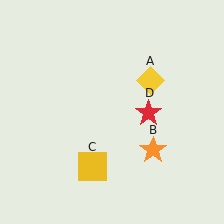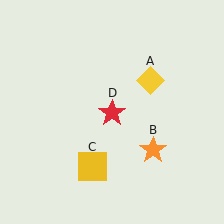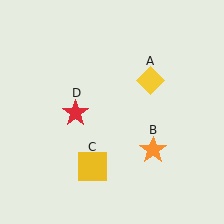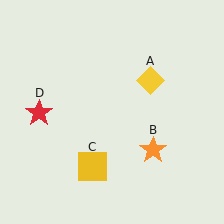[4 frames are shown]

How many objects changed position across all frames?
1 object changed position: red star (object D).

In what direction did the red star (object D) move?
The red star (object D) moved left.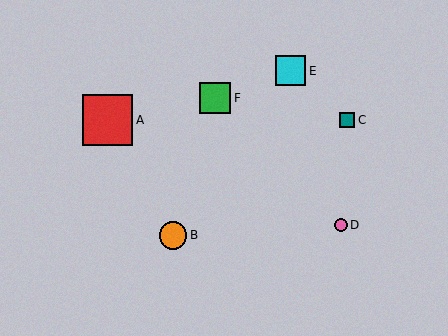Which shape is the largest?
The red square (labeled A) is the largest.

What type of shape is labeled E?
Shape E is a cyan square.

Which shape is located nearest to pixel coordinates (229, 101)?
The green square (labeled F) at (215, 98) is nearest to that location.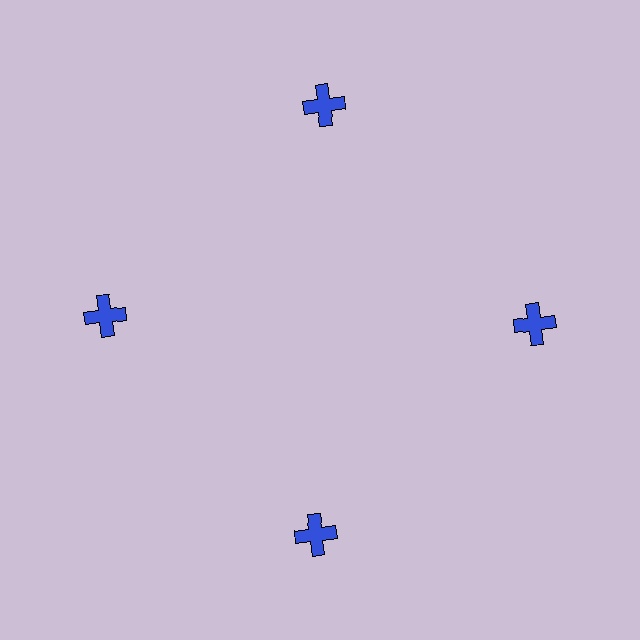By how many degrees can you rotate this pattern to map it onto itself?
The pattern maps onto itself every 90 degrees of rotation.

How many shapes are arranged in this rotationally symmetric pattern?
There are 4 shapes, arranged in 4 groups of 1.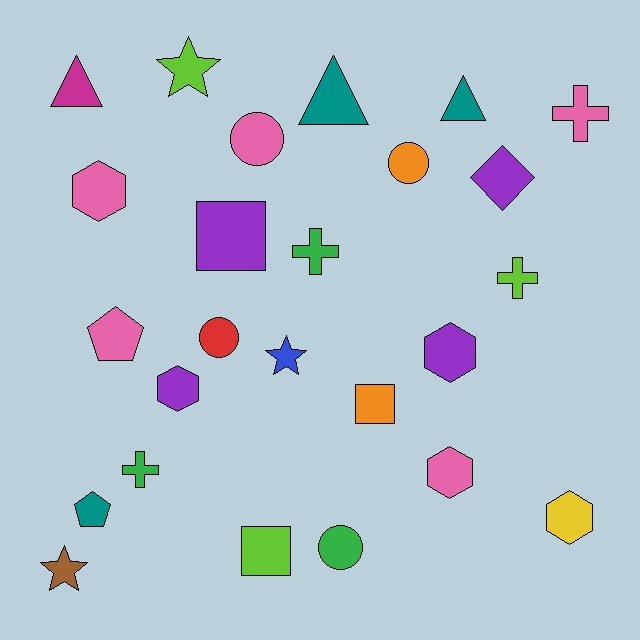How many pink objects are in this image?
There are 5 pink objects.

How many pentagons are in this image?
There are 2 pentagons.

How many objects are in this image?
There are 25 objects.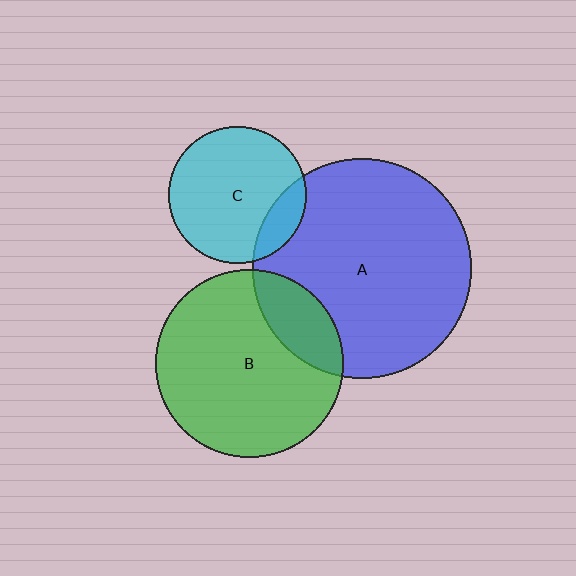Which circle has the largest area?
Circle A (blue).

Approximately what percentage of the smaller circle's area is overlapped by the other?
Approximately 20%.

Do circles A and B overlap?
Yes.